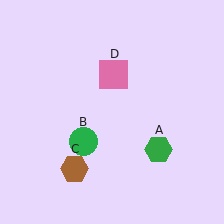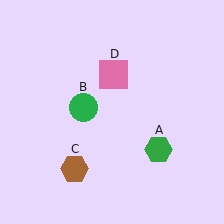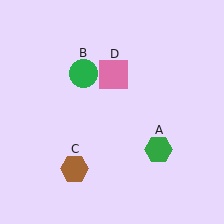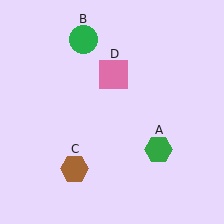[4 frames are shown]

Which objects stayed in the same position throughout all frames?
Green hexagon (object A) and brown hexagon (object C) and pink square (object D) remained stationary.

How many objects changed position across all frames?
1 object changed position: green circle (object B).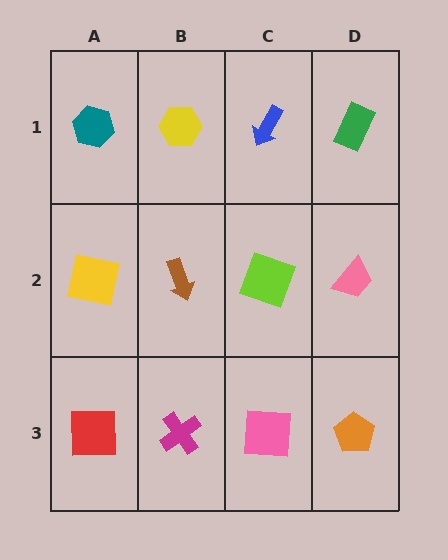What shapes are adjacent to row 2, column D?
A green rectangle (row 1, column D), an orange pentagon (row 3, column D), a lime square (row 2, column C).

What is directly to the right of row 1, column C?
A green rectangle.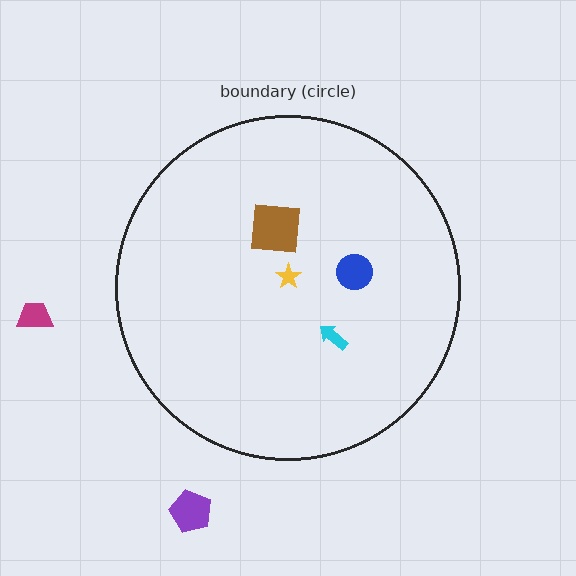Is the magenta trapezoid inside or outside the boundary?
Outside.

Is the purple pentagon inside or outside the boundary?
Outside.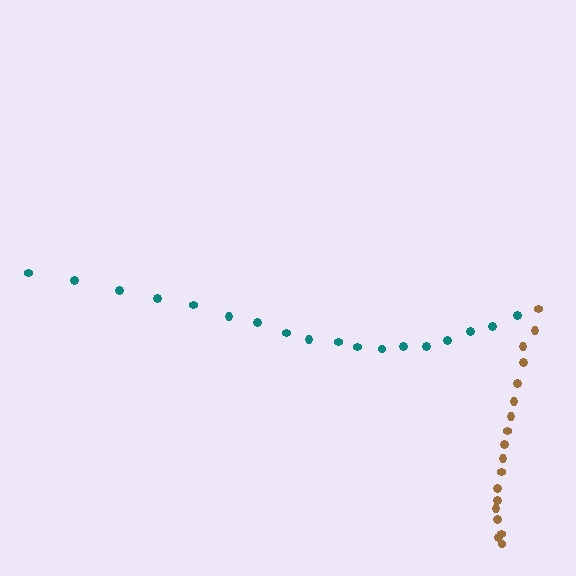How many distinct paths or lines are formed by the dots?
There are 2 distinct paths.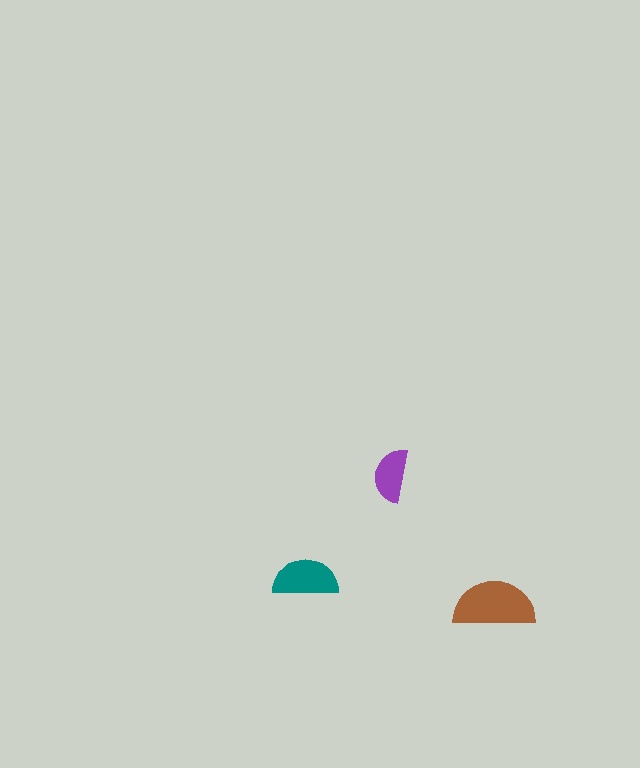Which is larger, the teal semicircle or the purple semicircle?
The teal one.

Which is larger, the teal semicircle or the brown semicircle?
The brown one.